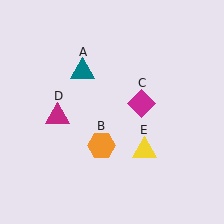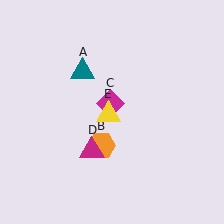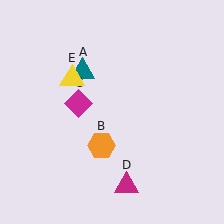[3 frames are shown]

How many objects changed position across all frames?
3 objects changed position: magenta diamond (object C), magenta triangle (object D), yellow triangle (object E).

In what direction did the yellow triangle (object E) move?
The yellow triangle (object E) moved up and to the left.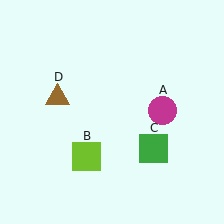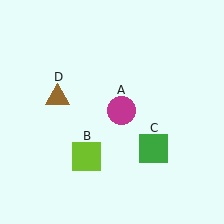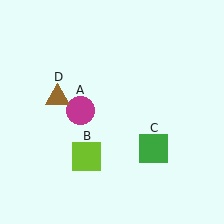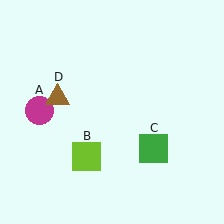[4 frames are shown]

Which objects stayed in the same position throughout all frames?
Lime square (object B) and green square (object C) and brown triangle (object D) remained stationary.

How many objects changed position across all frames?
1 object changed position: magenta circle (object A).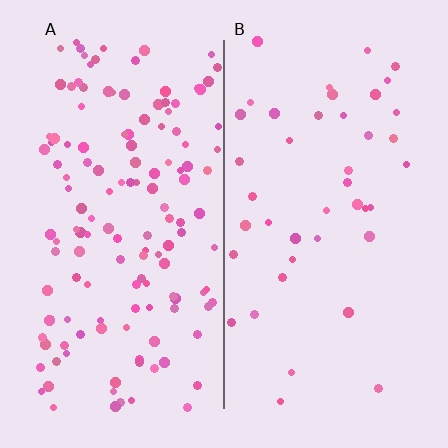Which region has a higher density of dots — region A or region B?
A (the left).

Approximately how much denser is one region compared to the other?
Approximately 3.3× — region A over region B.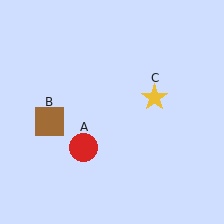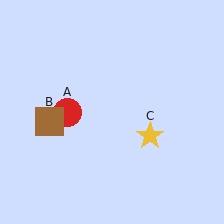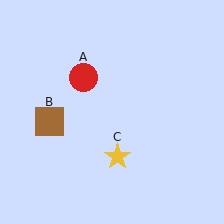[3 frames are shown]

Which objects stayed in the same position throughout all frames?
Brown square (object B) remained stationary.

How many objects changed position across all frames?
2 objects changed position: red circle (object A), yellow star (object C).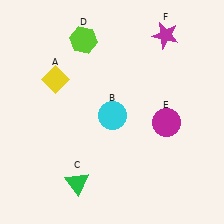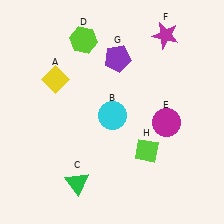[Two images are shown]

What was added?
A purple pentagon (G), a lime diamond (H) were added in Image 2.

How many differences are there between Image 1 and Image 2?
There are 2 differences between the two images.